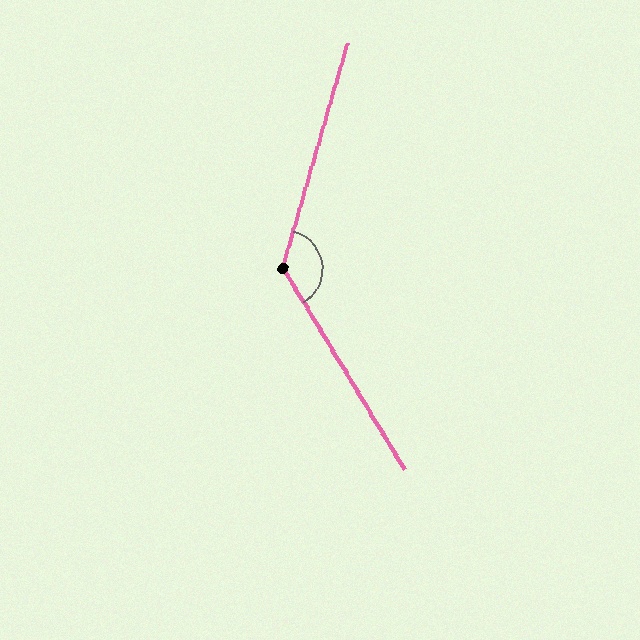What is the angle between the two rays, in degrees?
Approximately 133 degrees.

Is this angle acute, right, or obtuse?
It is obtuse.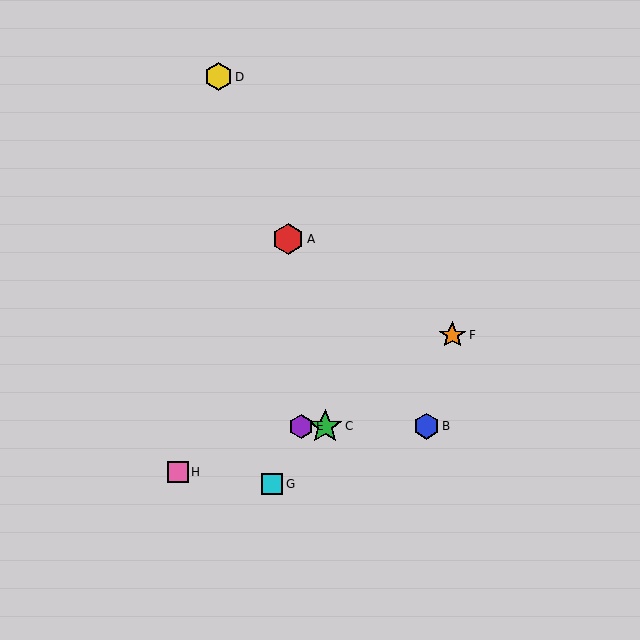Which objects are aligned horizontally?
Objects B, C, E are aligned horizontally.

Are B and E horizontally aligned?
Yes, both are at y≈426.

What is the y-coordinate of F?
Object F is at y≈335.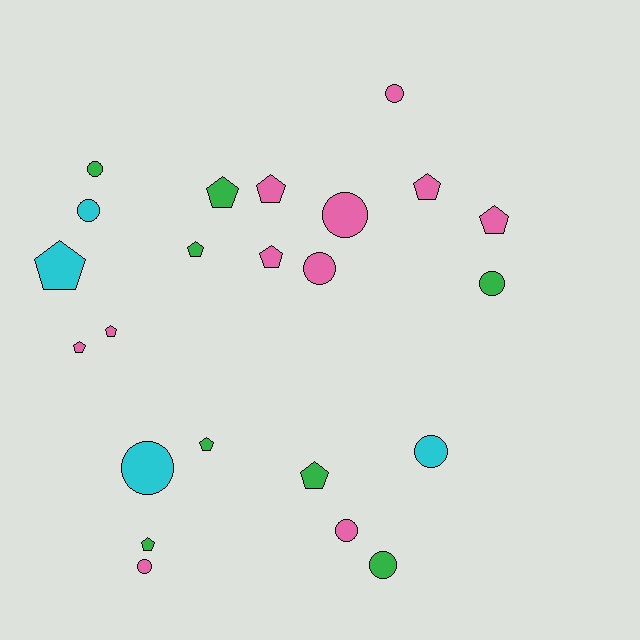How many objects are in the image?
There are 23 objects.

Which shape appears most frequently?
Pentagon, with 12 objects.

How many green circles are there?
There are 3 green circles.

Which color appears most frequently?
Pink, with 11 objects.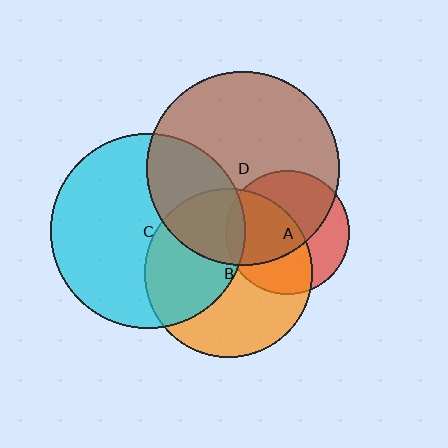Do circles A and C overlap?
Yes.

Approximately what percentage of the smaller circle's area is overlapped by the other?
Approximately 10%.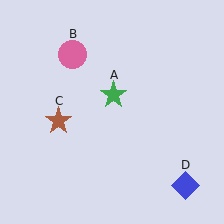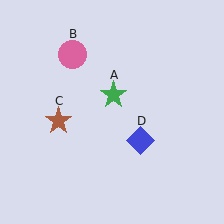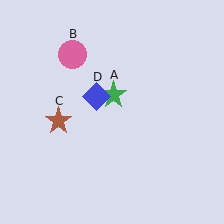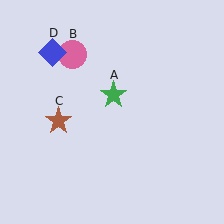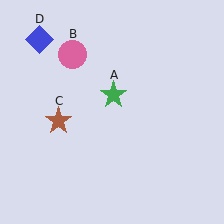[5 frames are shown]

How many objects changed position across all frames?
1 object changed position: blue diamond (object D).